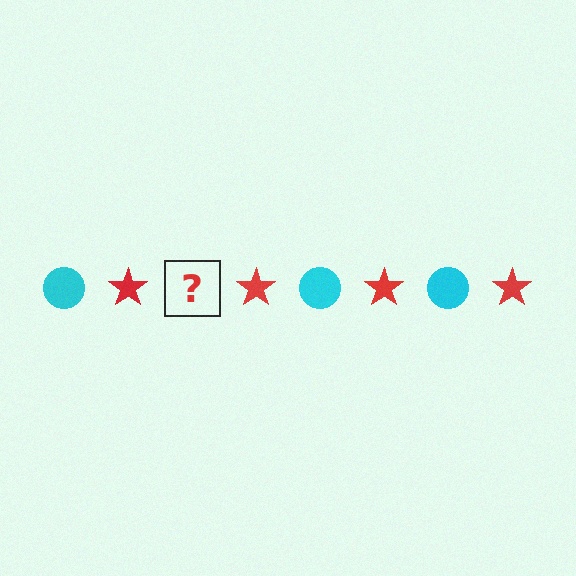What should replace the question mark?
The question mark should be replaced with a cyan circle.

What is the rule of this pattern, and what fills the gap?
The rule is that the pattern alternates between cyan circle and red star. The gap should be filled with a cyan circle.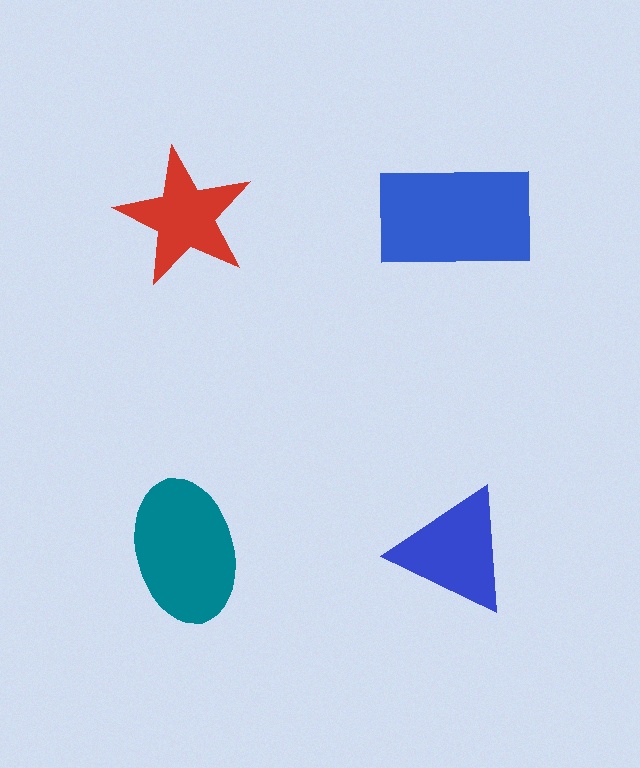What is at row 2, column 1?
A teal ellipse.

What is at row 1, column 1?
A red star.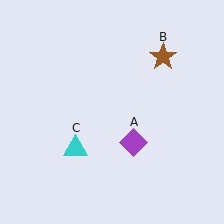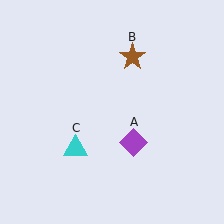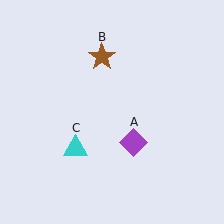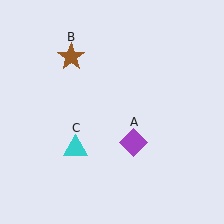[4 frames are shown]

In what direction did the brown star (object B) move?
The brown star (object B) moved left.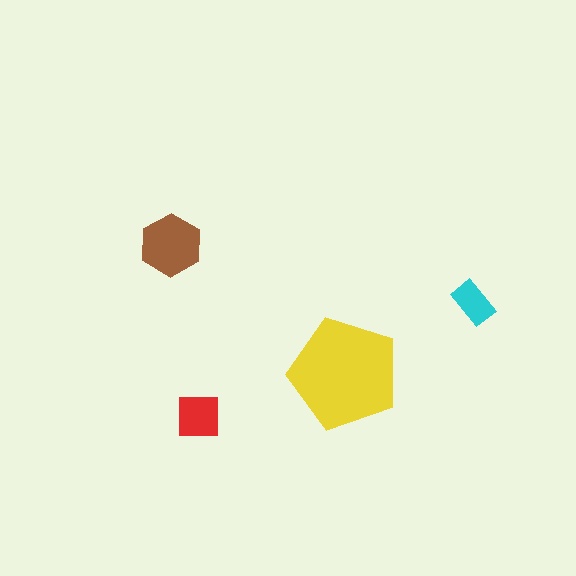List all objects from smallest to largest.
The cyan rectangle, the red square, the brown hexagon, the yellow pentagon.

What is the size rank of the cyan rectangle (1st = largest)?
4th.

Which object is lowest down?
The red square is bottommost.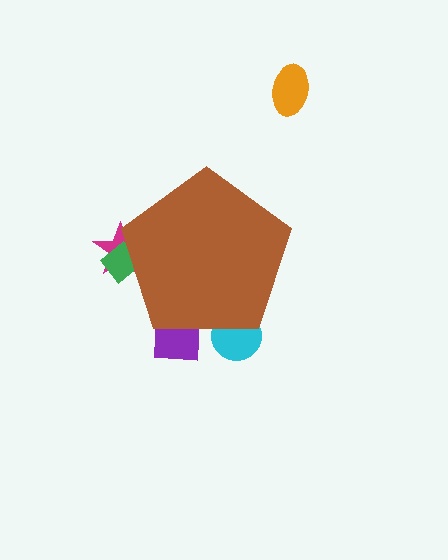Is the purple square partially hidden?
Yes, the purple square is partially hidden behind the brown pentagon.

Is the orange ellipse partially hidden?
No, the orange ellipse is fully visible.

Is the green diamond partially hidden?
Yes, the green diamond is partially hidden behind the brown pentagon.